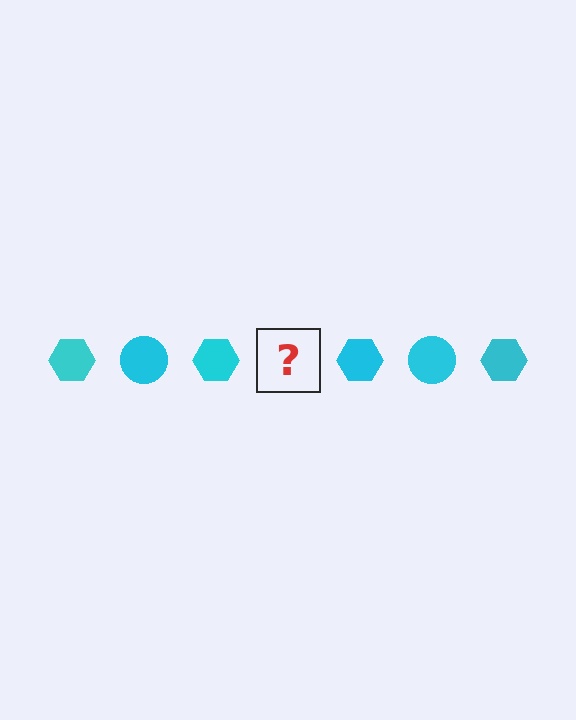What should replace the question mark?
The question mark should be replaced with a cyan circle.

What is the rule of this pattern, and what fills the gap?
The rule is that the pattern cycles through hexagon, circle shapes in cyan. The gap should be filled with a cyan circle.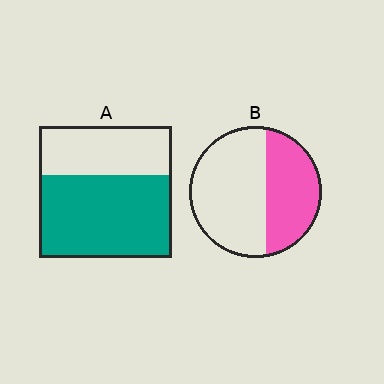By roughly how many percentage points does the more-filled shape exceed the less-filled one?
By roughly 25 percentage points (A over B).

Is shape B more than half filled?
No.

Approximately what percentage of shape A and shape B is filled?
A is approximately 65% and B is approximately 40%.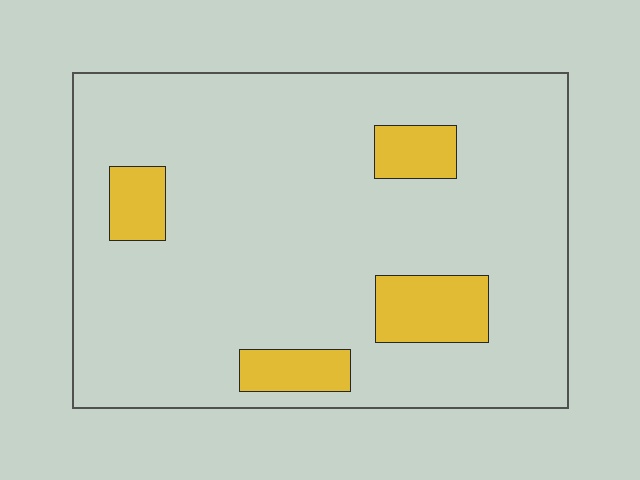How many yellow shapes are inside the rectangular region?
4.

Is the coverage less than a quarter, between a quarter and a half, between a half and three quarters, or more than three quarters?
Less than a quarter.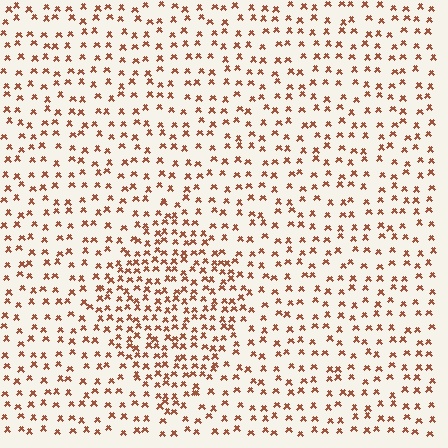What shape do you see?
I see a diamond.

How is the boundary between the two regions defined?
The boundary is defined by a change in element density (approximately 1.8x ratio). All elements are the same color, size, and shape.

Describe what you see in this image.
The image contains small brown elements arranged at two different densities. A diamond-shaped region is visible where the elements are more densely packed than the surrounding area.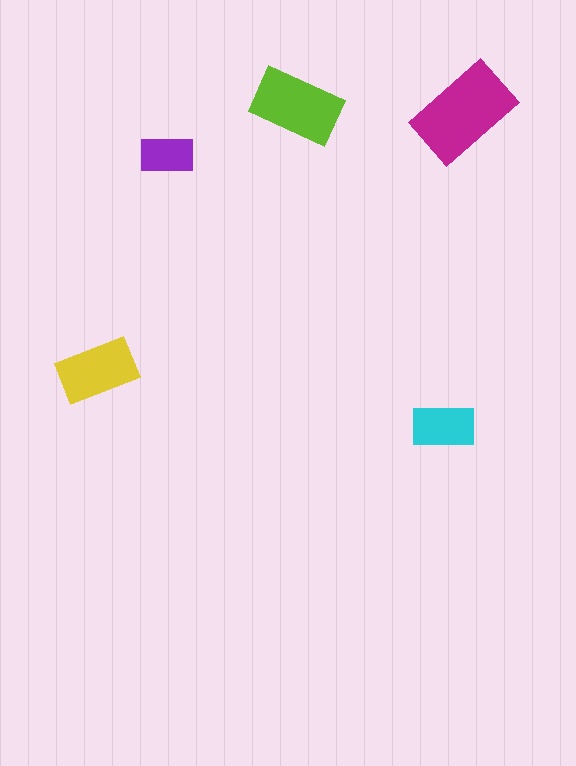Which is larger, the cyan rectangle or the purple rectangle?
The cyan one.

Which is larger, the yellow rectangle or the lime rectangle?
The lime one.